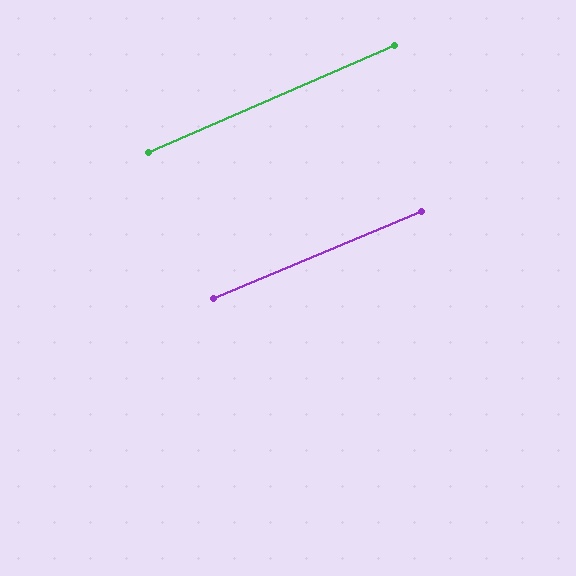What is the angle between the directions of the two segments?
Approximately 1 degree.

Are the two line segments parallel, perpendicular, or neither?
Parallel — their directions differ by only 0.8°.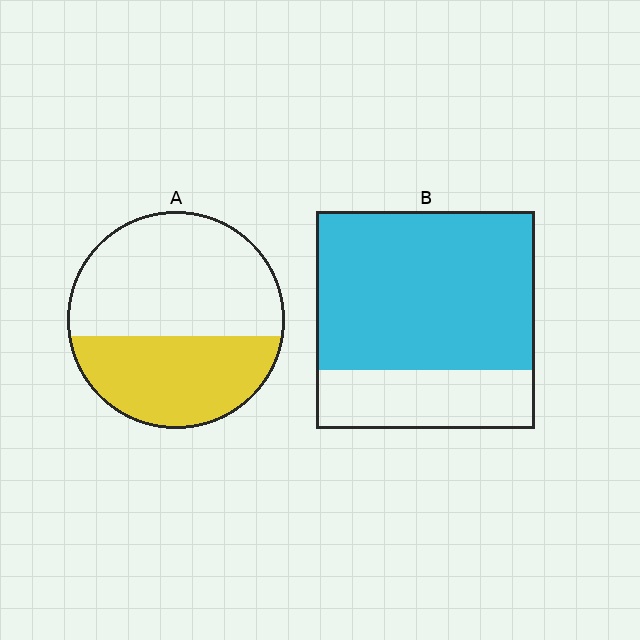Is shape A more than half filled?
No.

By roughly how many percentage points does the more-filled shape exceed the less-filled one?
By roughly 30 percentage points (B over A).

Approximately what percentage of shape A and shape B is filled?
A is approximately 40% and B is approximately 75%.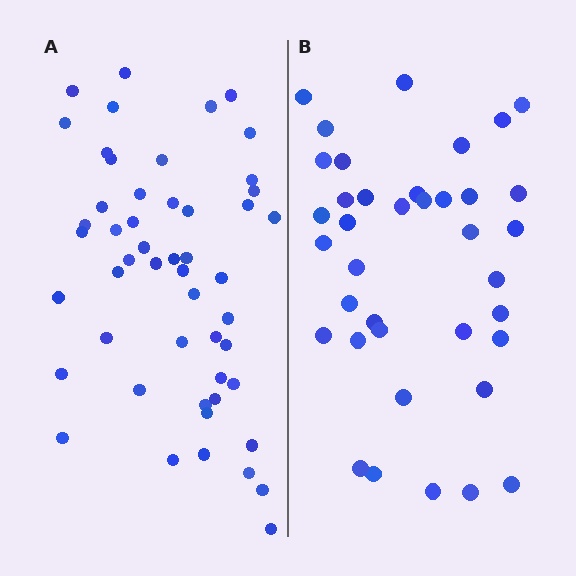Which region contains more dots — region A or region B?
Region A (the left region) has more dots.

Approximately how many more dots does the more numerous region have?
Region A has approximately 15 more dots than region B.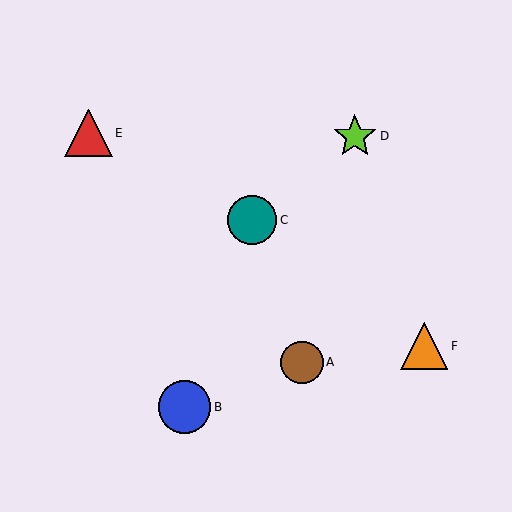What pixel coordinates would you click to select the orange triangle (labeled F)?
Click at (424, 346) to select the orange triangle F.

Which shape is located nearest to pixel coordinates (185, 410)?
The blue circle (labeled B) at (185, 407) is nearest to that location.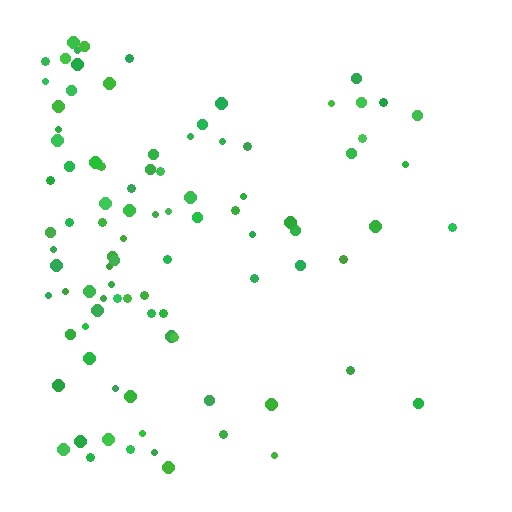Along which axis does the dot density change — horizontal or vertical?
Horizontal.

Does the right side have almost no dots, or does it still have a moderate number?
Still a moderate number, just noticeably fewer than the left.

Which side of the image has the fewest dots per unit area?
The right.